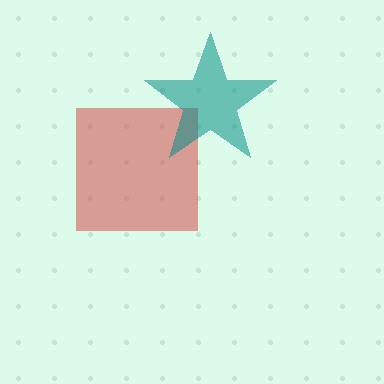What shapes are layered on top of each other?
The layered shapes are: a red square, a teal star.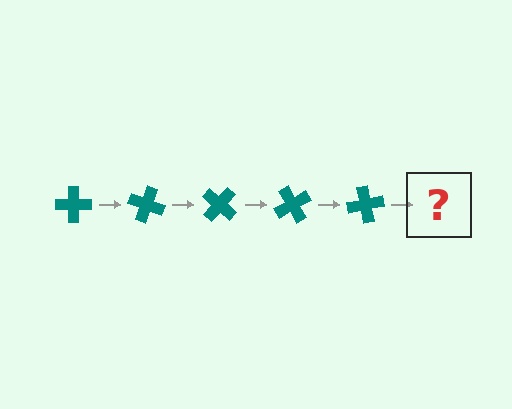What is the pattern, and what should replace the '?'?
The pattern is that the cross rotates 20 degrees each step. The '?' should be a teal cross rotated 100 degrees.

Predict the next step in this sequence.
The next step is a teal cross rotated 100 degrees.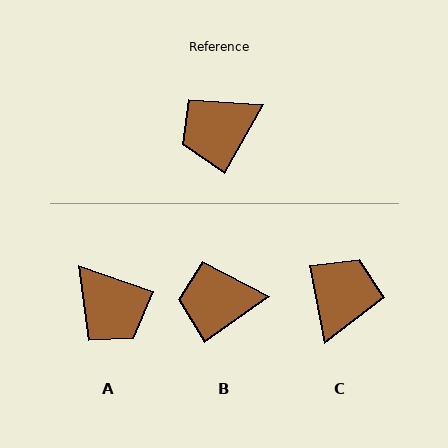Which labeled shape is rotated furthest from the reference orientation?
C, about 139 degrees away.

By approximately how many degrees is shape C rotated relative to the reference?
Approximately 139 degrees clockwise.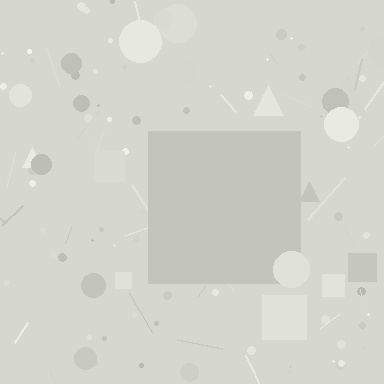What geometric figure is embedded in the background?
A square is embedded in the background.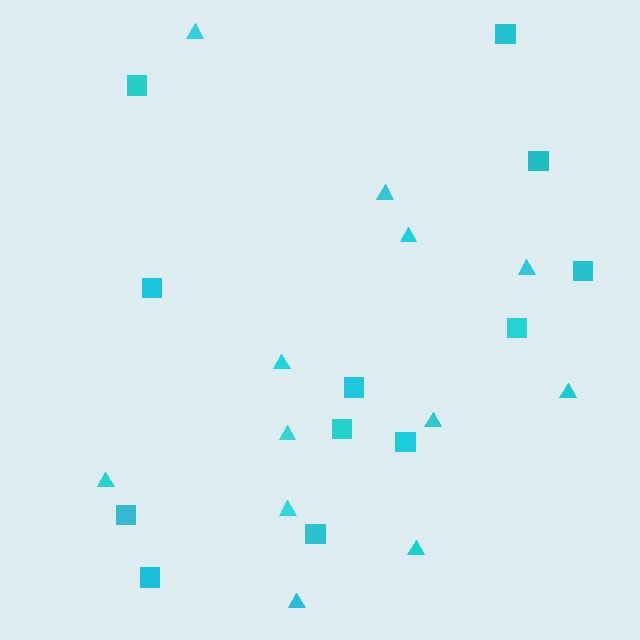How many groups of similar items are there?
There are 2 groups: one group of triangles (12) and one group of squares (12).